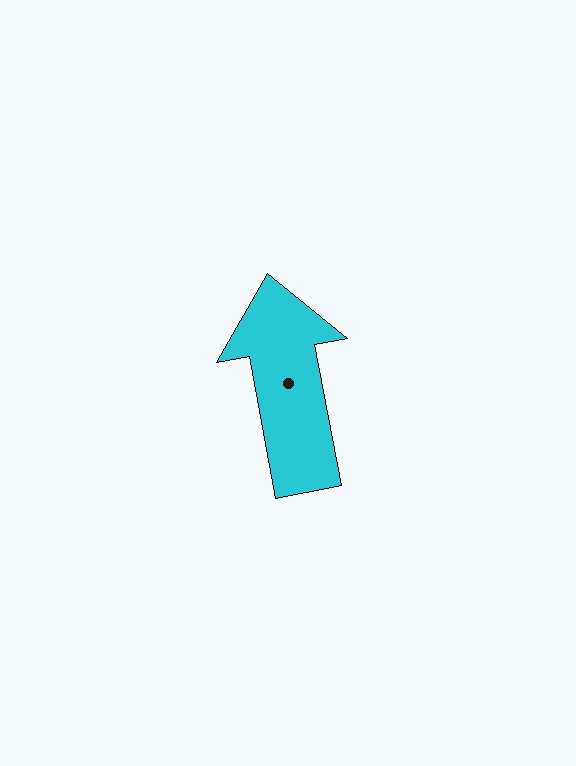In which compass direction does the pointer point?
North.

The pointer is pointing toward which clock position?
Roughly 12 o'clock.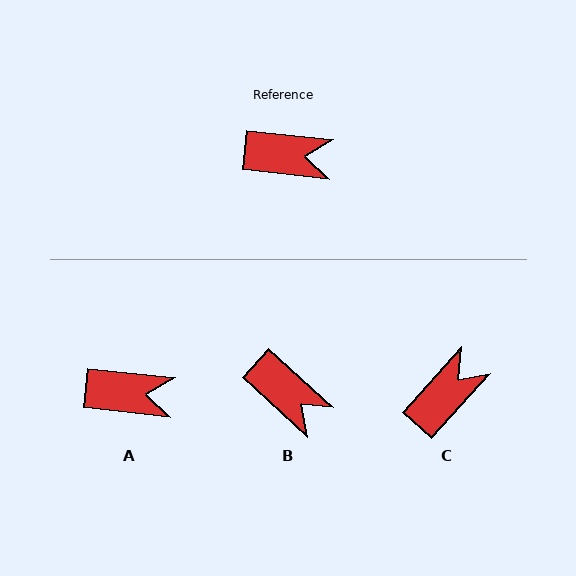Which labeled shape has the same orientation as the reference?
A.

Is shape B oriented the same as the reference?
No, it is off by about 36 degrees.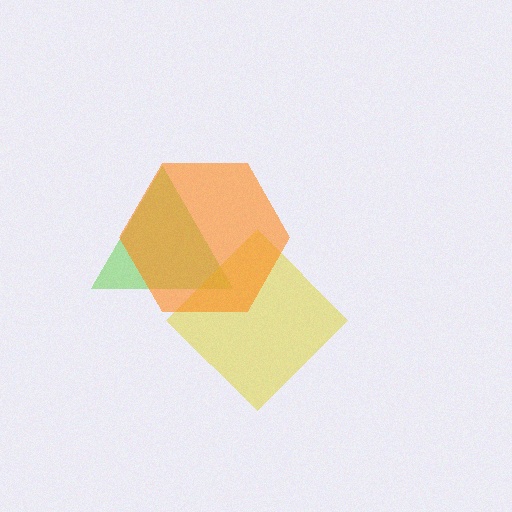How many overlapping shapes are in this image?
There are 3 overlapping shapes in the image.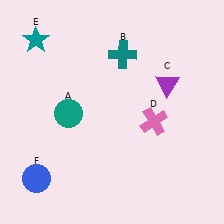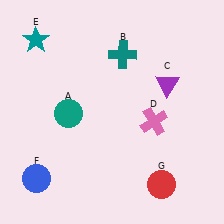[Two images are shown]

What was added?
A red circle (G) was added in Image 2.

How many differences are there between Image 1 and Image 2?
There is 1 difference between the two images.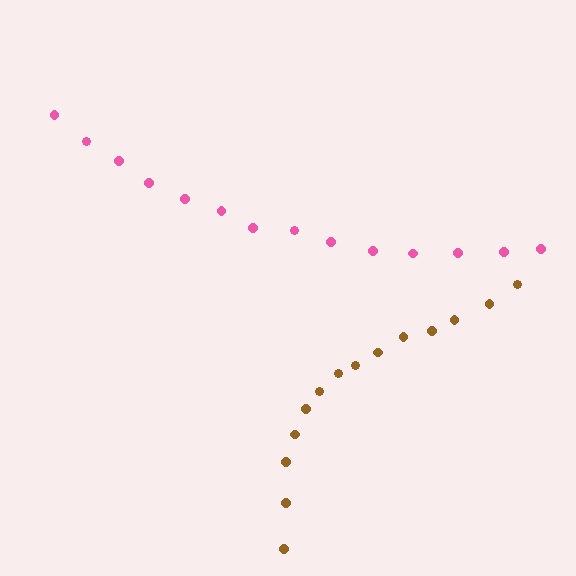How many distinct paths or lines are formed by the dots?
There are 2 distinct paths.